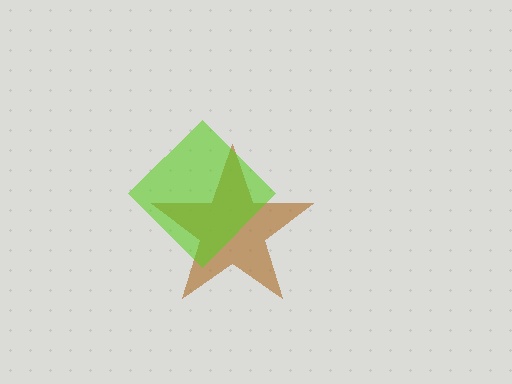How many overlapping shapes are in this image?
There are 2 overlapping shapes in the image.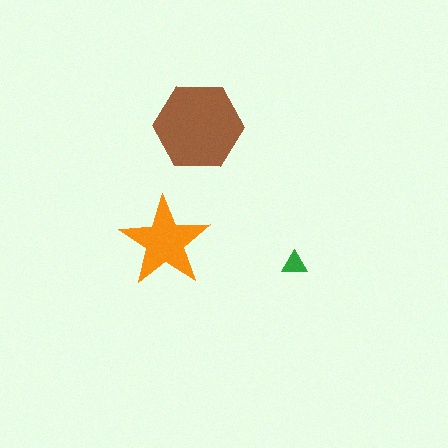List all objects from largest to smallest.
The brown hexagon, the orange star, the green triangle.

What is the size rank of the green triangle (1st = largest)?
3rd.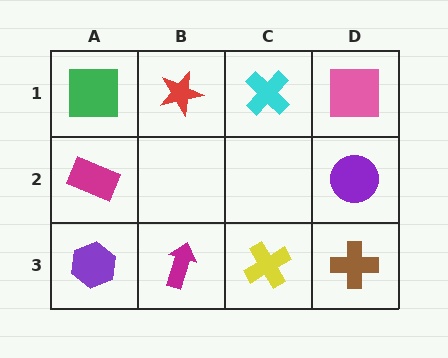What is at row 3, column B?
A magenta arrow.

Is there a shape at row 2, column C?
No, that cell is empty.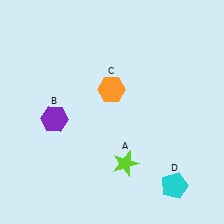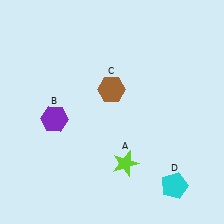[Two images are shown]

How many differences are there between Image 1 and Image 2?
There is 1 difference between the two images.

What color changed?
The hexagon (C) changed from orange in Image 1 to brown in Image 2.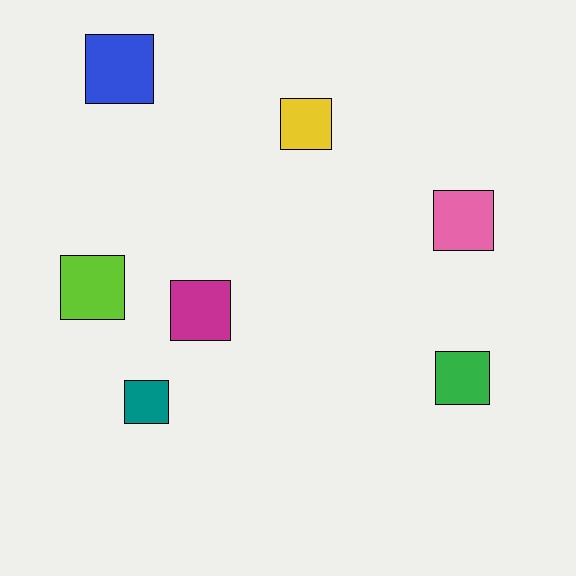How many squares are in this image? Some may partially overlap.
There are 7 squares.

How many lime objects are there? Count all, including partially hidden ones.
There is 1 lime object.